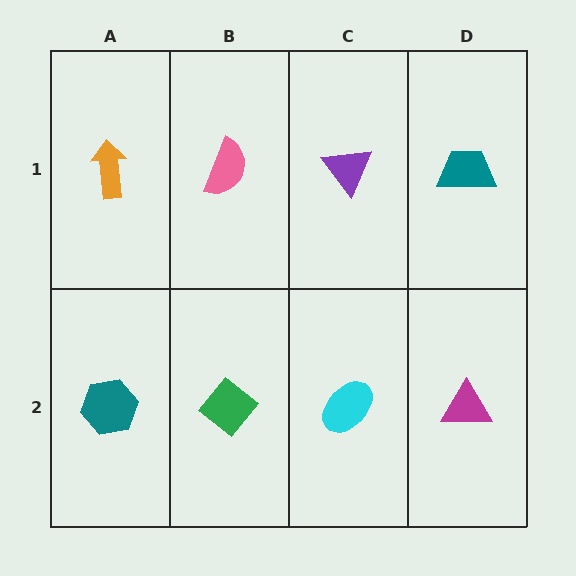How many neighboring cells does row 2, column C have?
3.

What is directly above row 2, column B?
A pink semicircle.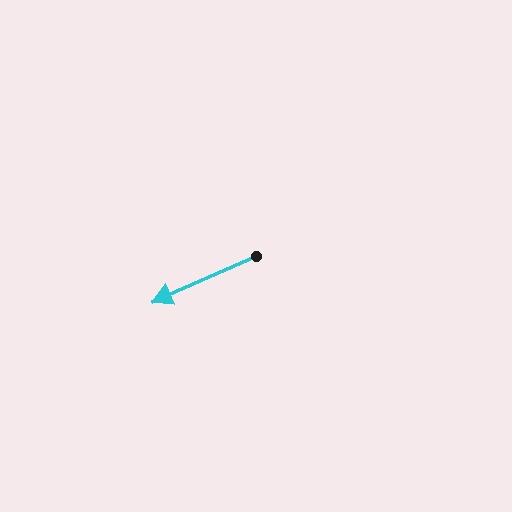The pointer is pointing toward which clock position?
Roughly 8 o'clock.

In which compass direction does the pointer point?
Southwest.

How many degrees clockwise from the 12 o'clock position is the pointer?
Approximately 246 degrees.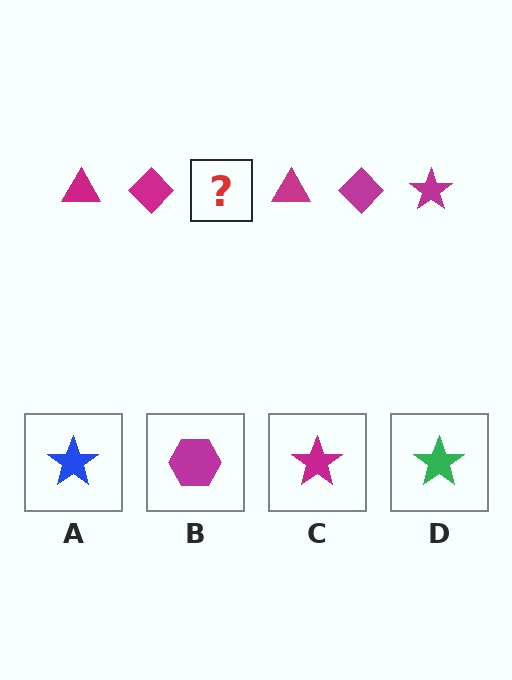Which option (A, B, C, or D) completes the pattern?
C.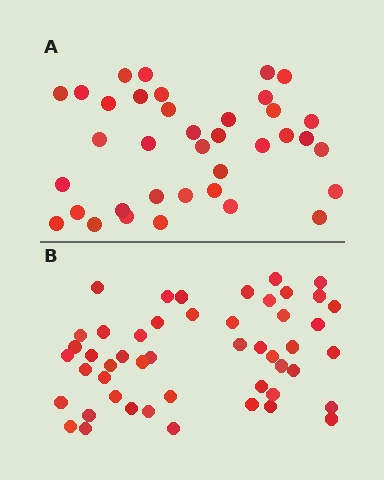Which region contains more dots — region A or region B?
Region B (the bottom region) has more dots.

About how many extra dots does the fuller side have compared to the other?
Region B has roughly 12 or so more dots than region A.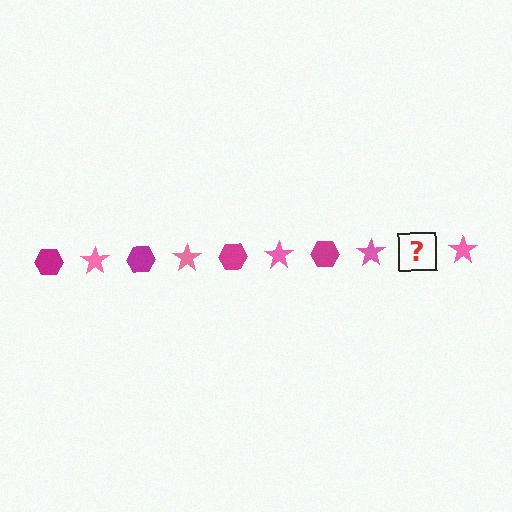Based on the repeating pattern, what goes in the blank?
The blank should be a magenta hexagon.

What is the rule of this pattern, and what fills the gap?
The rule is that the pattern alternates between magenta hexagon and pink star. The gap should be filled with a magenta hexagon.